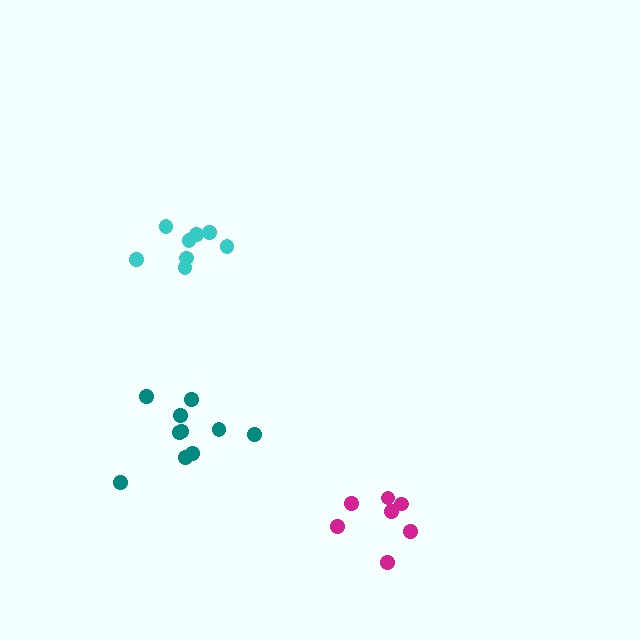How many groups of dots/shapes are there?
There are 3 groups.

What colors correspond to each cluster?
The clusters are colored: teal, cyan, magenta.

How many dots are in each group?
Group 1: 10 dots, Group 2: 8 dots, Group 3: 7 dots (25 total).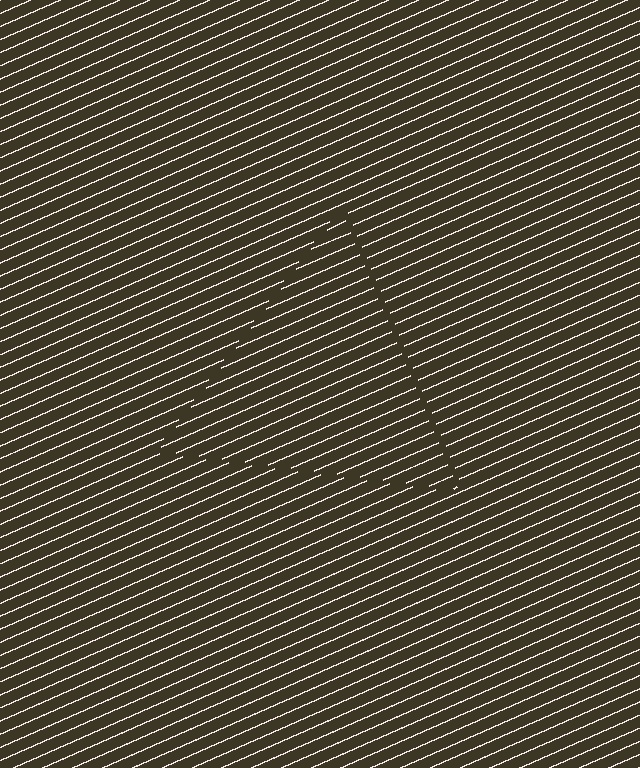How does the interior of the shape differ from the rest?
The interior of the shape contains the same grating, shifted by half a period — the contour is defined by the phase discontinuity where line-ends from the inner and outer gratings abut.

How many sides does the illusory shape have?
3 sides — the line-ends trace a triangle.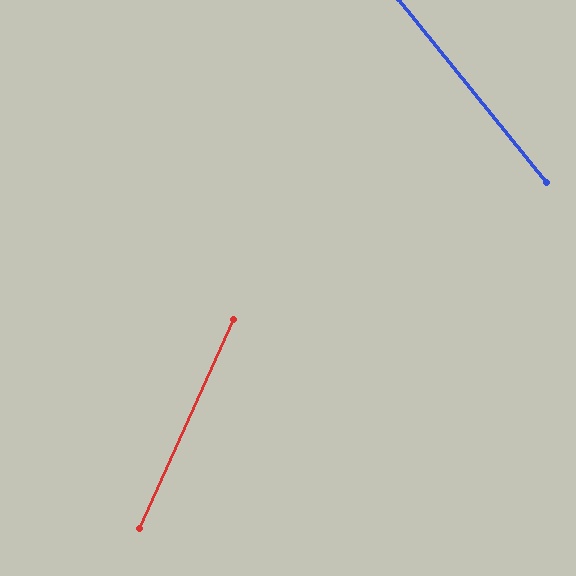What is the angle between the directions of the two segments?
Approximately 63 degrees.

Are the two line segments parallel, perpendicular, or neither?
Neither parallel nor perpendicular — they differ by about 63°.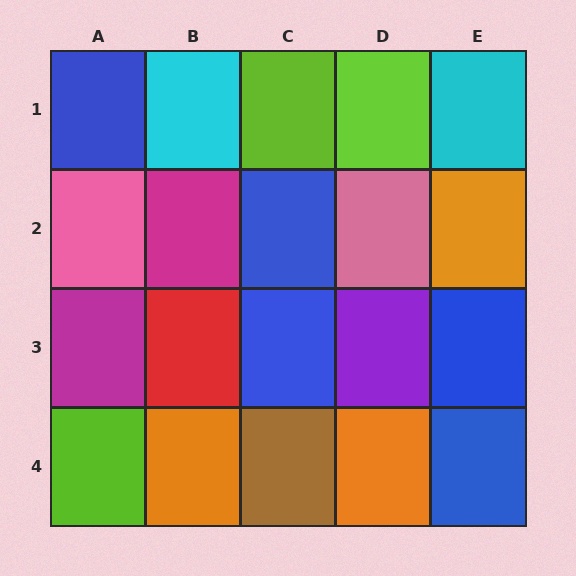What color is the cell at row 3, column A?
Magenta.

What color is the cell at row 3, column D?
Purple.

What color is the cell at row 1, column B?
Cyan.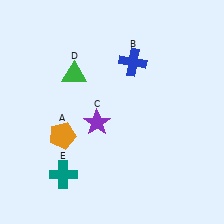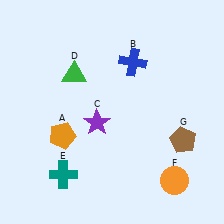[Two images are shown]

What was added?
An orange circle (F), a brown pentagon (G) were added in Image 2.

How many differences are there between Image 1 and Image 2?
There are 2 differences between the two images.